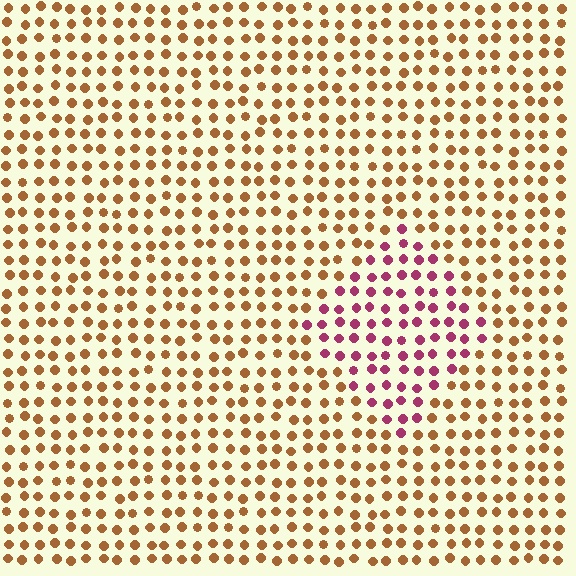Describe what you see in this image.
The image is filled with small brown elements in a uniform arrangement. A diamond-shaped region is visible where the elements are tinted to a slightly different hue, forming a subtle color boundary.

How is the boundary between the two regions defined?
The boundary is defined purely by a slight shift in hue (about 56 degrees). Spacing, size, and orientation are identical on both sides.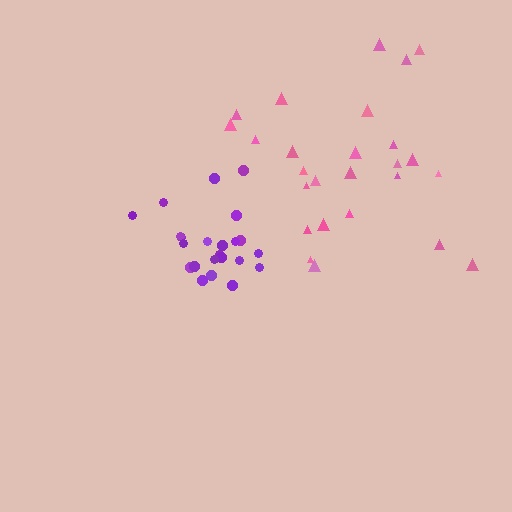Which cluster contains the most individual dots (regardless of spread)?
Pink (26).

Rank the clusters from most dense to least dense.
purple, pink.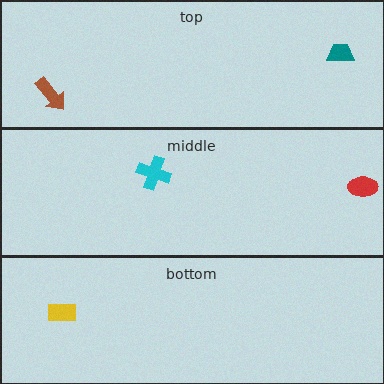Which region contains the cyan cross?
The middle region.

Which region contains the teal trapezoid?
The top region.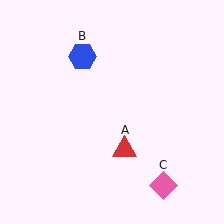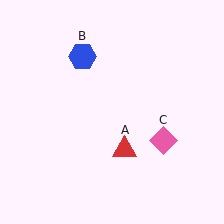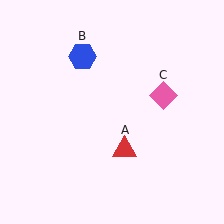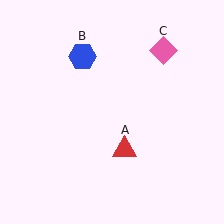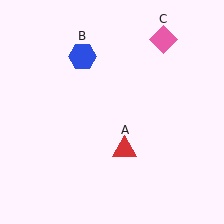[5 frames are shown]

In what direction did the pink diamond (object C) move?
The pink diamond (object C) moved up.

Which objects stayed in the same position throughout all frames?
Red triangle (object A) and blue hexagon (object B) remained stationary.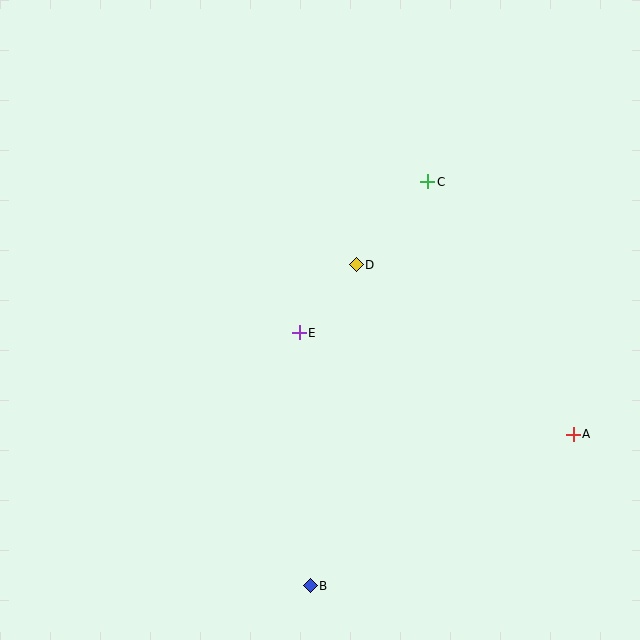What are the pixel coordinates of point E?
Point E is at (299, 333).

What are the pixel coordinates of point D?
Point D is at (356, 265).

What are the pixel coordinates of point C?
Point C is at (428, 182).